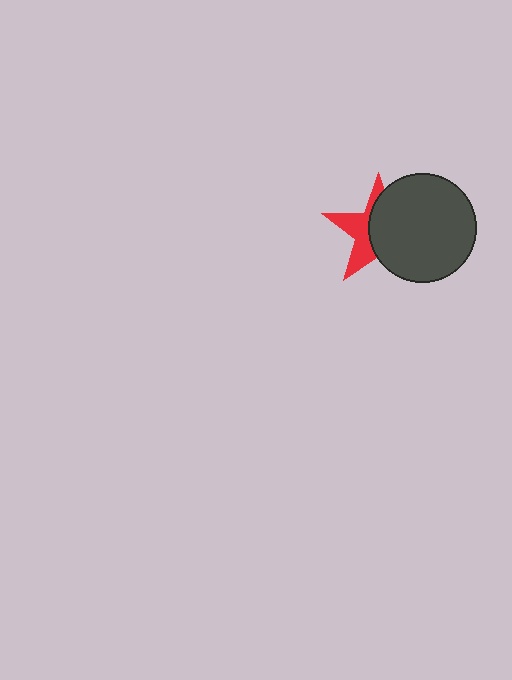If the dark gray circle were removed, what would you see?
You would see the complete red star.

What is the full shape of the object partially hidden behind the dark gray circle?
The partially hidden object is a red star.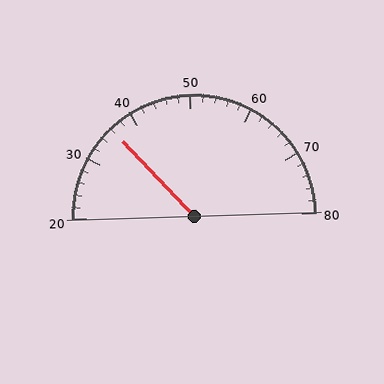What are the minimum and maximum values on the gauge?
The gauge ranges from 20 to 80.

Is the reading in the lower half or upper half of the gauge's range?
The reading is in the lower half of the range (20 to 80).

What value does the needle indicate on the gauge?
The needle indicates approximately 36.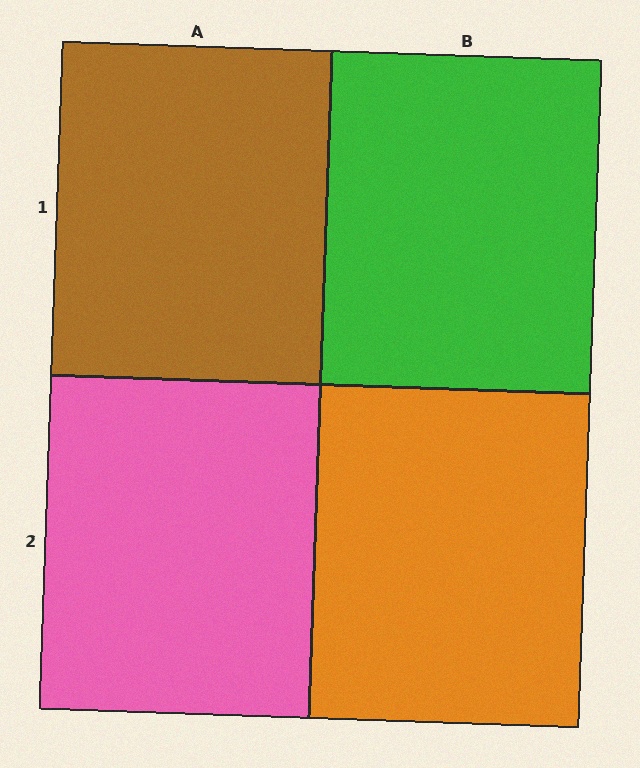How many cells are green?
1 cell is green.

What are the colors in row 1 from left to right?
Brown, green.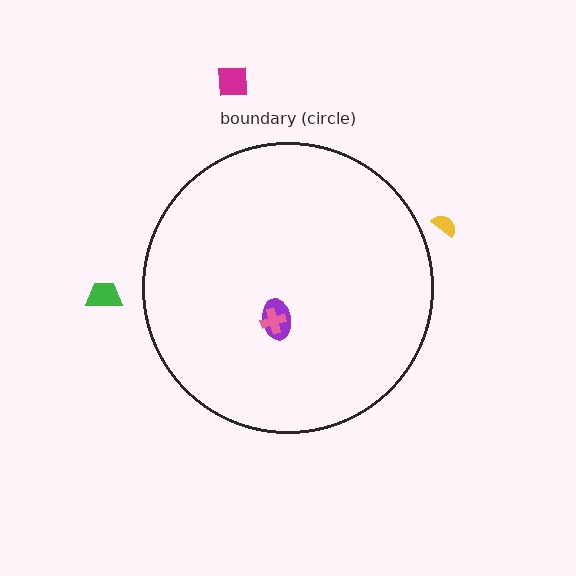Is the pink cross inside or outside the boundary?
Inside.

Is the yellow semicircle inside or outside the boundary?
Outside.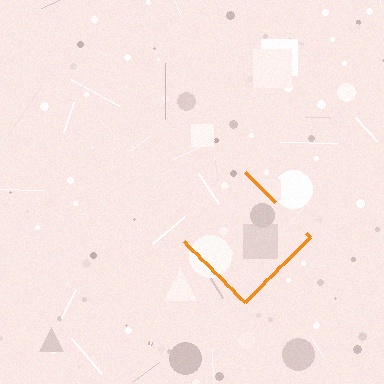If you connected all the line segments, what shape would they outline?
They would outline a diamond.